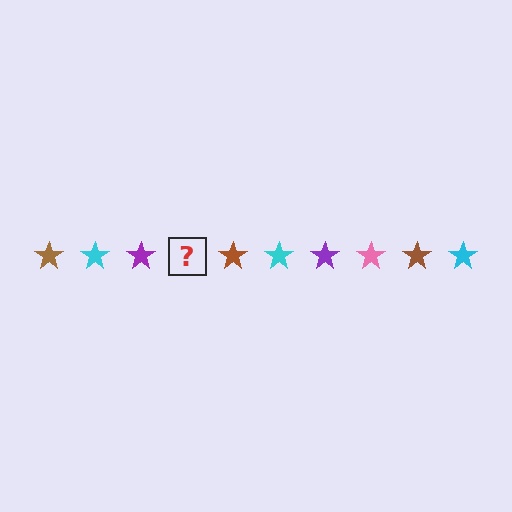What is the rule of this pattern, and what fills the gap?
The rule is that the pattern cycles through brown, cyan, purple, pink stars. The gap should be filled with a pink star.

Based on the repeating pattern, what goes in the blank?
The blank should be a pink star.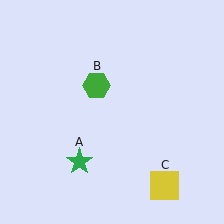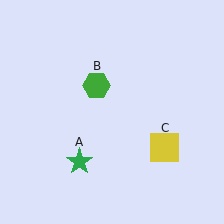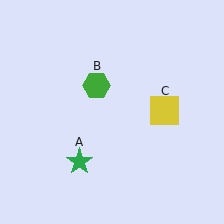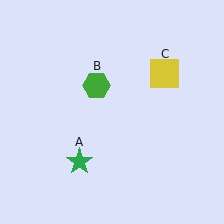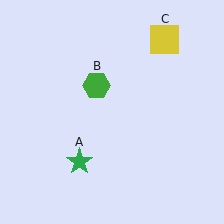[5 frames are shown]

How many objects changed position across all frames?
1 object changed position: yellow square (object C).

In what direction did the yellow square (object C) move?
The yellow square (object C) moved up.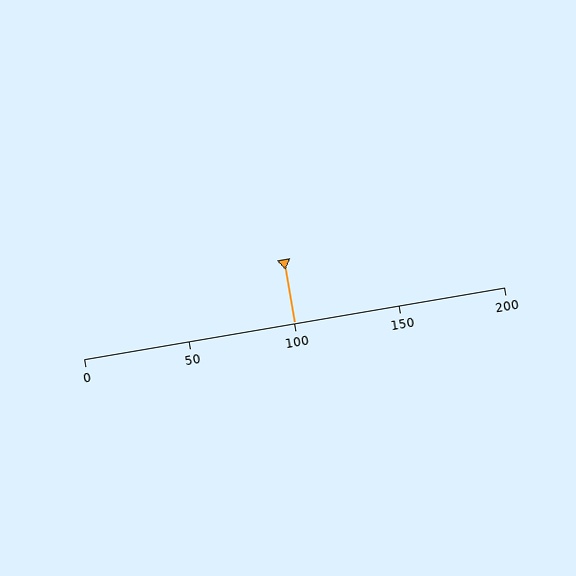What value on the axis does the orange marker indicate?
The marker indicates approximately 100.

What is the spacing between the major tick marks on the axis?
The major ticks are spaced 50 apart.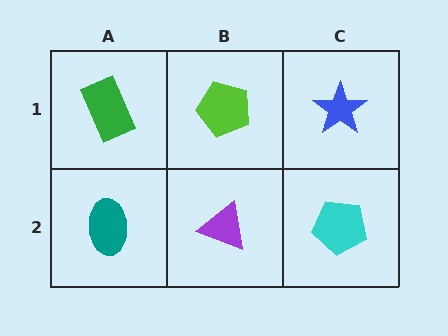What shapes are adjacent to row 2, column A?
A green rectangle (row 1, column A), a purple triangle (row 2, column B).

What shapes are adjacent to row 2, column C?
A blue star (row 1, column C), a purple triangle (row 2, column B).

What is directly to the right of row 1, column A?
A lime pentagon.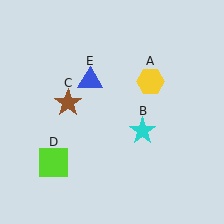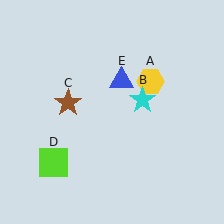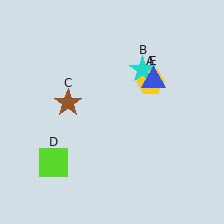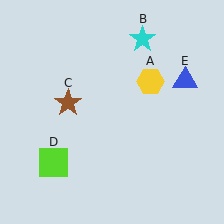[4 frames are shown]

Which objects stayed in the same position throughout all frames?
Yellow hexagon (object A) and brown star (object C) and lime square (object D) remained stationary.